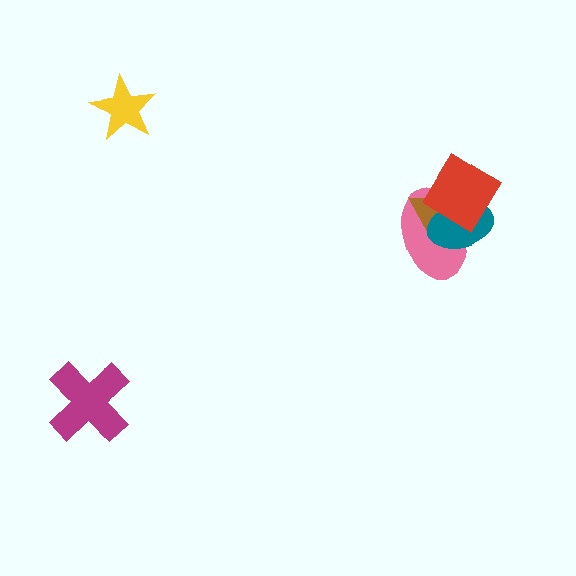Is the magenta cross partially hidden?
No, no other shape covers it.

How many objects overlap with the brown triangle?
3 objects overlap with the brown triangle.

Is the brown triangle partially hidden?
Yes, it is partially covered by another shape.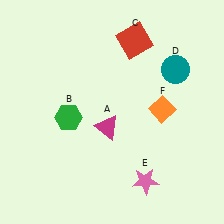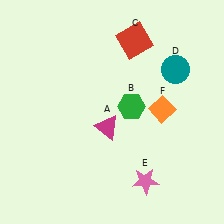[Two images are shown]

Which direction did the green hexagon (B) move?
The green hexagon (B) moved right.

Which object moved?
The green hexagon (B) moved right.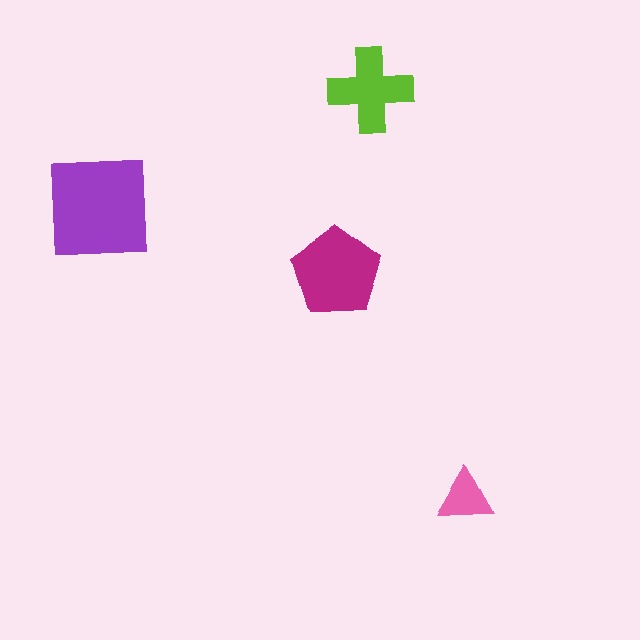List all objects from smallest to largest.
The pink triangle, the lime cross, the magenta pentagon, the purple square.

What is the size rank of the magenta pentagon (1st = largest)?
2nd.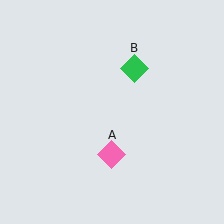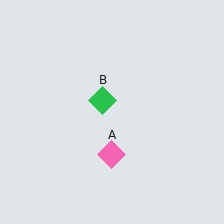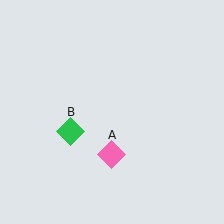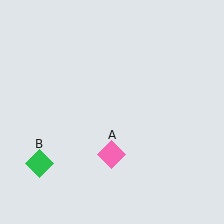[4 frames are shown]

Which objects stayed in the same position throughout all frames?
Pink diamond (object A) remained stationary.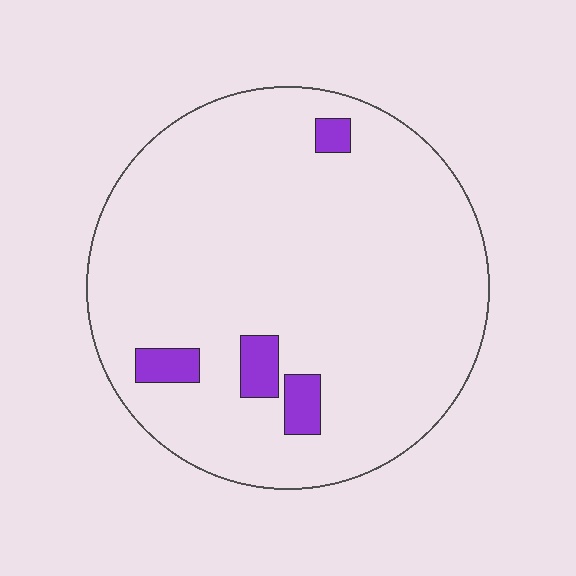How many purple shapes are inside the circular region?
4.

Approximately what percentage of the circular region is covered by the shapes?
Approximately 5%.